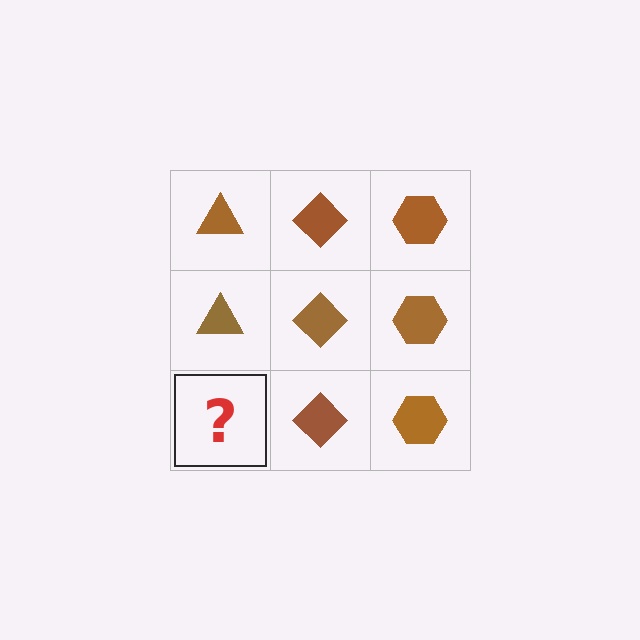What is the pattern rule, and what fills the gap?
The rule is that each column has a consistent shape. The gap should be filled with a brown triangle.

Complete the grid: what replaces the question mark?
The question mark should be replaced with a brown triangle.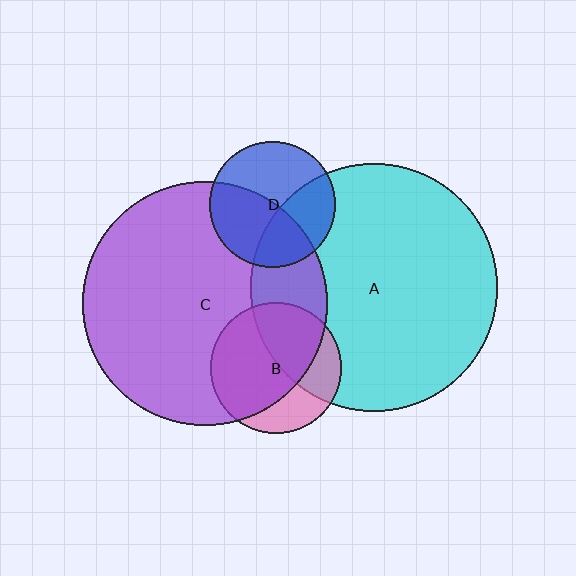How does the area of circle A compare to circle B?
Approximately 3.5 times.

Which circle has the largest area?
Circle A (cyan).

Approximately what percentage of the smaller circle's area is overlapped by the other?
Approximately 35%.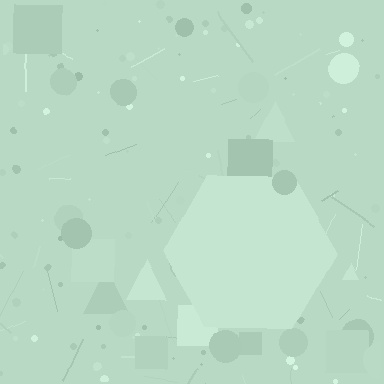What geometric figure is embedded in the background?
A hexagon is embedded in the background.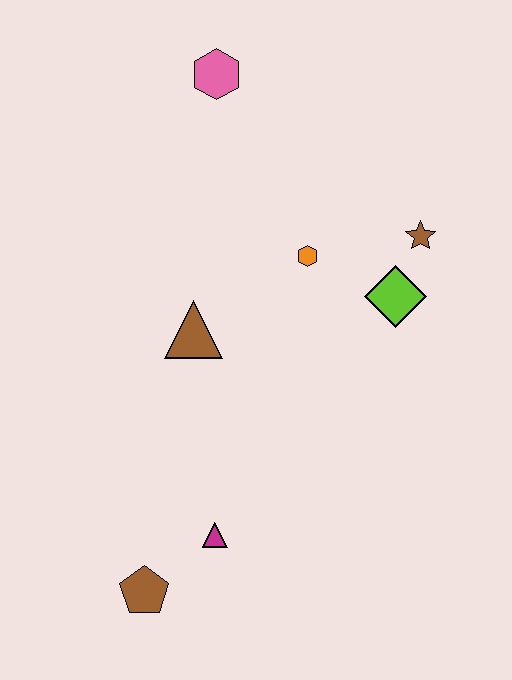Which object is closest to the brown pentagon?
The magenta triangle is closest to the brown pentagon.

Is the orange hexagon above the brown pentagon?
Yes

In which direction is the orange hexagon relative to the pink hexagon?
The orange hexagon is below the pink hexagon.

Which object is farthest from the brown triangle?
The brown pentagon is farthest from the brown triangle.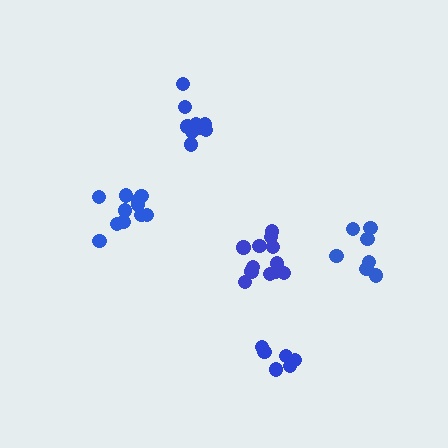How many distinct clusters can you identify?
There are 5 distinct clusters.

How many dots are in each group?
Group 1: 12 dots, Group 2: 11 dots, Group 3: 9 dots, Group 4: 6 dots, Group 5: 7 dots (45 total).